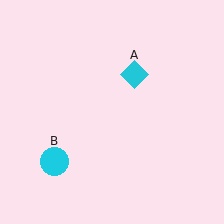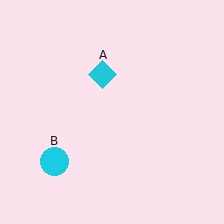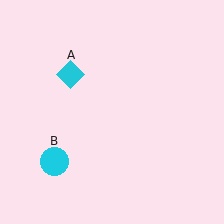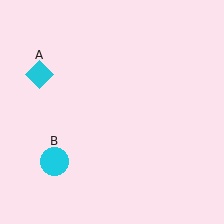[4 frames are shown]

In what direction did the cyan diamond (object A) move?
The cyan diamond (object A) moved left.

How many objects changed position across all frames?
1 object changed position: cyan diamond (object A).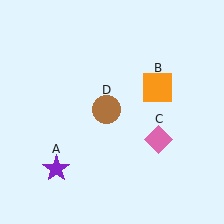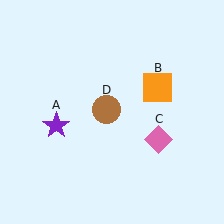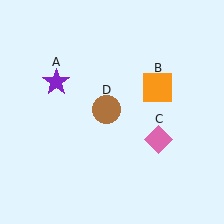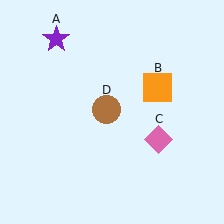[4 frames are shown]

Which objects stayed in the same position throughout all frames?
Orange square (object B) and pink diamond (object C) and brown circle (object D) remained stationary.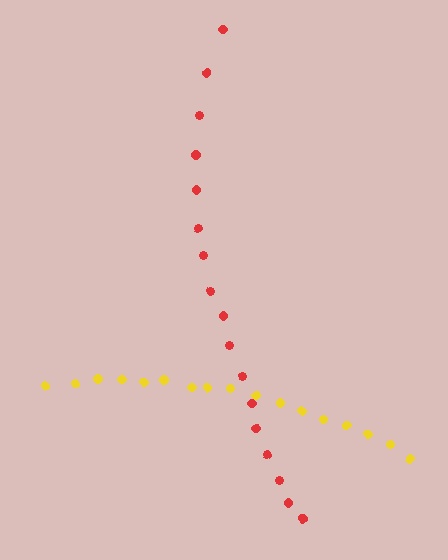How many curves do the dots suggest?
There are 2 distinct paths.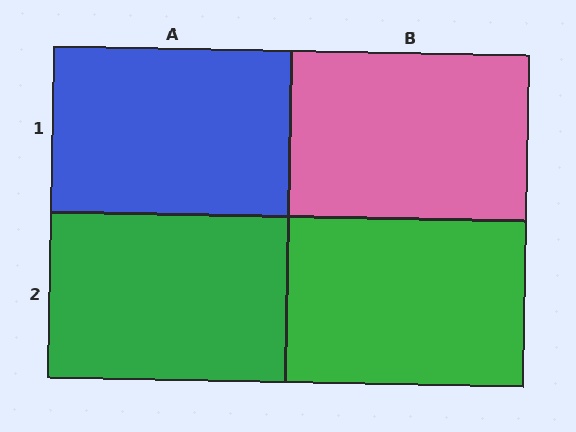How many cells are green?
2 cells are green.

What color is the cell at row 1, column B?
Pink.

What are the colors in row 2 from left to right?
Green, green.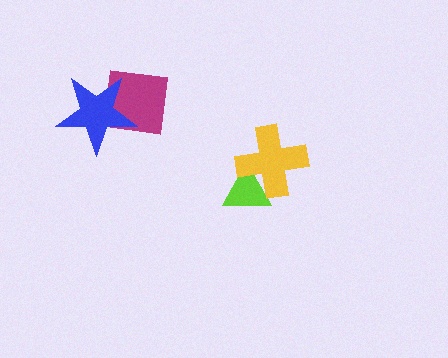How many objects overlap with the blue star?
1 object overlaps with the blue star.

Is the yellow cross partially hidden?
No, no other shape covers it.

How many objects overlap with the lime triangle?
1 object overlaps with the lime triangle.